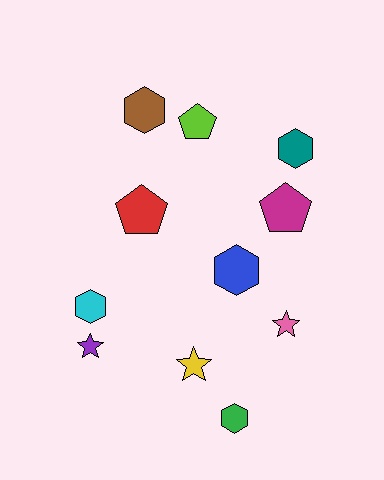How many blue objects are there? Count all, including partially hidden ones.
There is 1 blue object.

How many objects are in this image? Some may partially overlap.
There are 11 objects.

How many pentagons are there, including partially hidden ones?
There are 3 pentagons.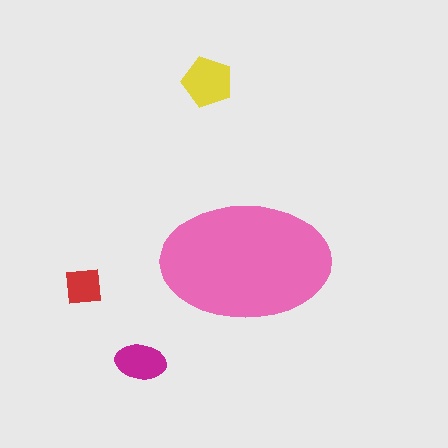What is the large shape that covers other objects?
A pink ellipse.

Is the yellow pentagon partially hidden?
No, the yellow pentagon is fully visible.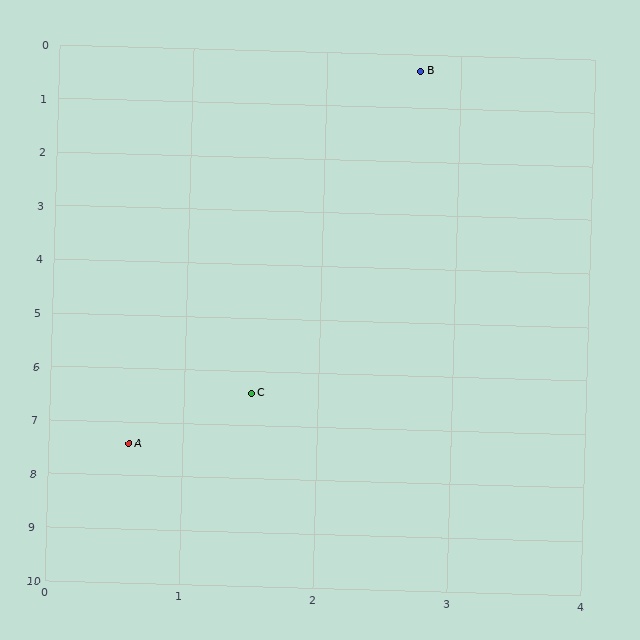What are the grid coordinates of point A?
Point A is at approximately (0.6, 7.4).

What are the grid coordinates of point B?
Point B is at approximately (2.7, 0.3).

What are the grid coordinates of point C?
Point C is at approximately (1.5, 6.4).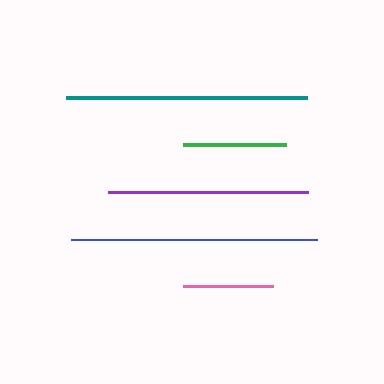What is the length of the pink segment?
The pink segment is approximately 90 pixels long.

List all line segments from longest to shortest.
From longest to shortest: blue, teal, purple, green, pink.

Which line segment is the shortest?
The pink line is the shortest at approximately 90 pixels.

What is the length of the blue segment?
The blue segment is approximately 247 pixels long.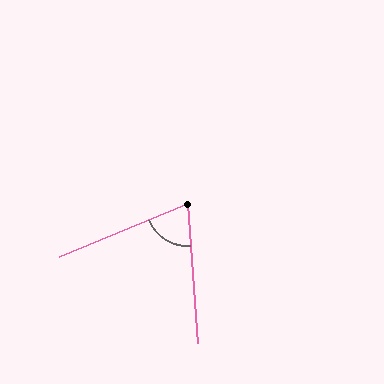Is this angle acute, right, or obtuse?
It is acute.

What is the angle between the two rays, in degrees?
Approximately 72 degrees.